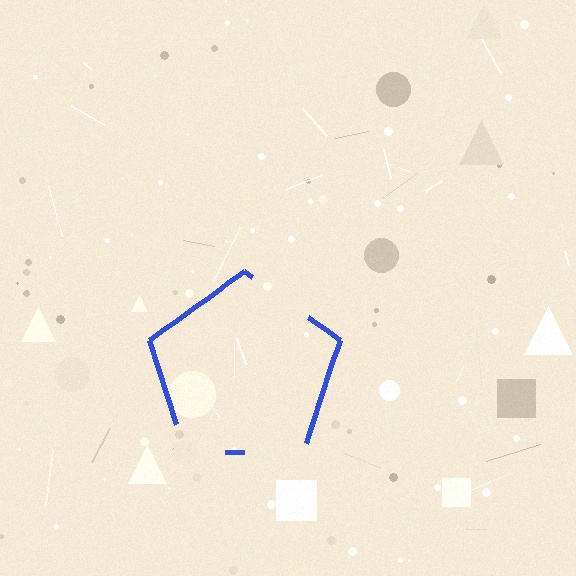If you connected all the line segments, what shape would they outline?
They would outline a pentagon.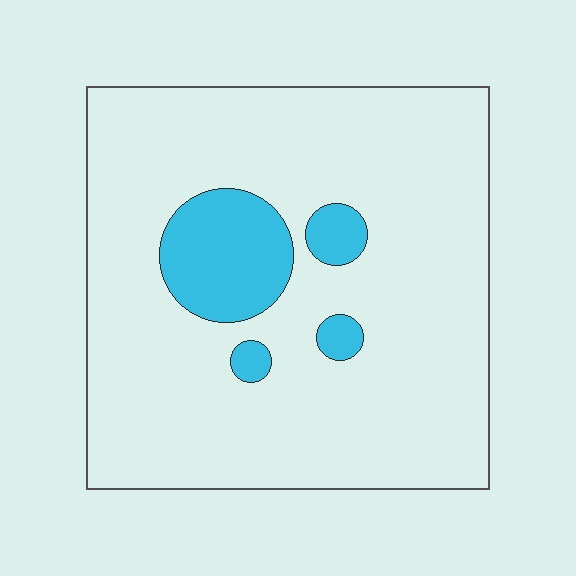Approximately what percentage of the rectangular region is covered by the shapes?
Approximately 15%.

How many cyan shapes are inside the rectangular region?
4.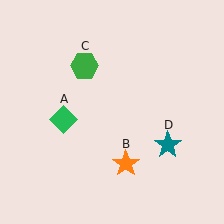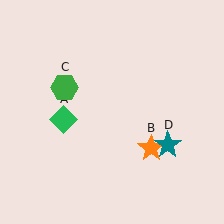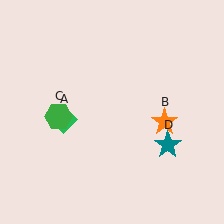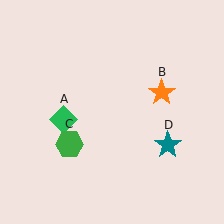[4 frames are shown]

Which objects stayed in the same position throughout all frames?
Green diamond (object A) and teal star (object D) remained stationary.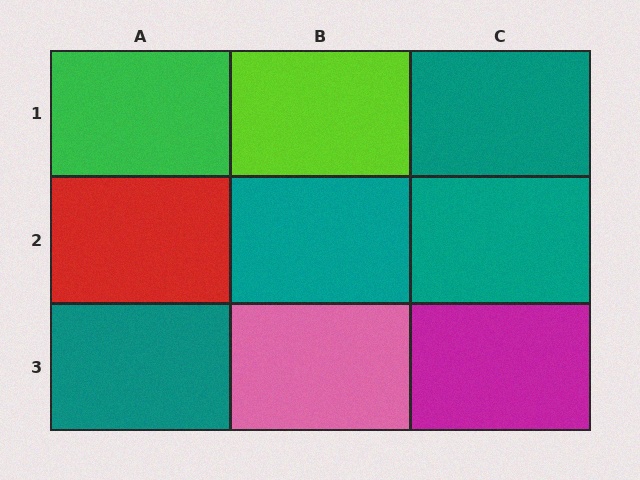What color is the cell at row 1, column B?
Lime.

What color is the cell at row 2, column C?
Teal.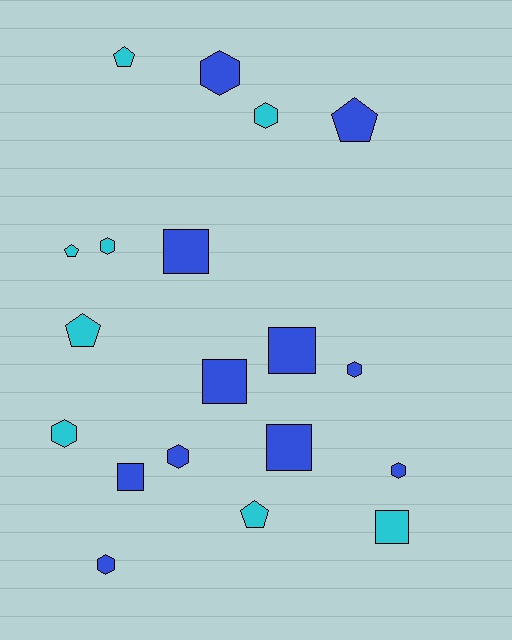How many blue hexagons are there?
There are 5 blue hexagons.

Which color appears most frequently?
Blue, with 11 objects.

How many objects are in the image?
There are 19 objects.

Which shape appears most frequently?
Hexagon, with 8 objects.